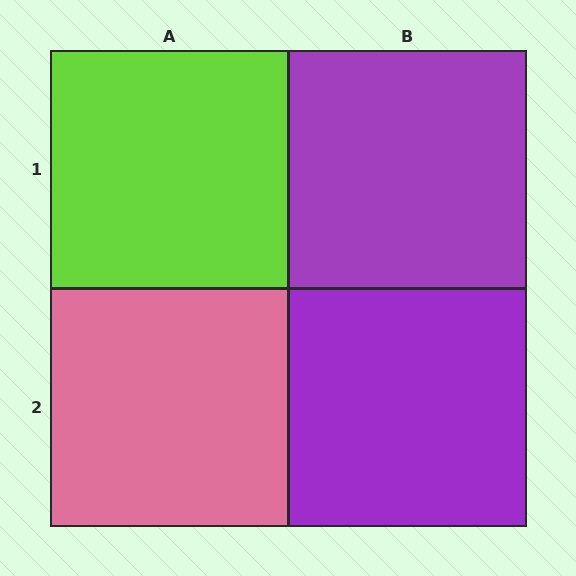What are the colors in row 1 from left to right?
Lime, purple.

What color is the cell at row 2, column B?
Purple.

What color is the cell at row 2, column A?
Pink.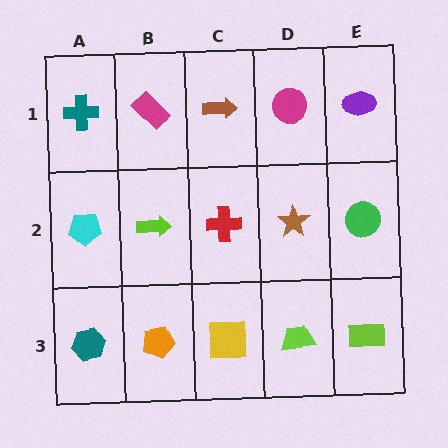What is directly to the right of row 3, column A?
An orange pentagon.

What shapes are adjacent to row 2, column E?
A purple ellipse (row 1, column E), a lime rectangle (row 3, column E), a brown star (row 2, column D).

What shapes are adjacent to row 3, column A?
A cyan pentagon (row 2, column A), an orange pentagon (row 3, column B).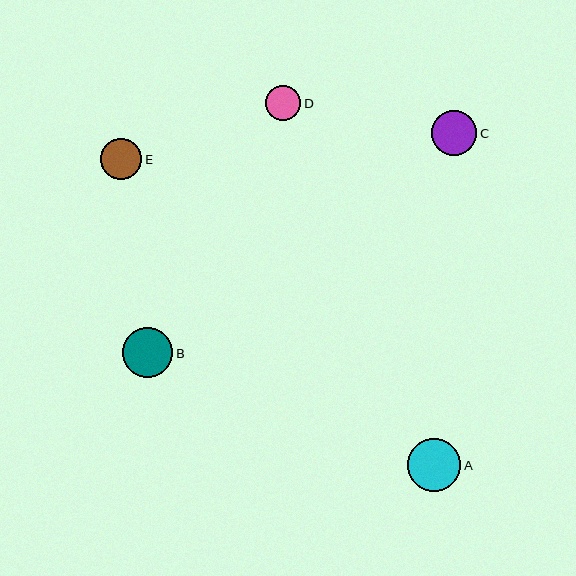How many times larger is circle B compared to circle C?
Circle B is approximately 1.1 times the size of circle C.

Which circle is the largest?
Circle A is the largest with a size of approximately 53 pixels.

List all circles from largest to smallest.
From largest to smallest: A, B, C, E, D.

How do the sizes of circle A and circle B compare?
Circle A and circle B are approximately the same size.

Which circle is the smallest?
Circle D is the smallest with a size of approximately 36 pixels.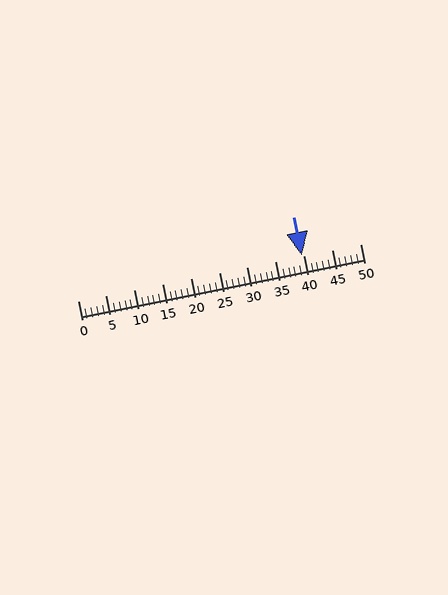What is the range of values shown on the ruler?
The ruler shows values from 0 to 50.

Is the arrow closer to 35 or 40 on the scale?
The arrow is closer to 40.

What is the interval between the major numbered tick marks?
The major tick marks are spaced 5 units apart.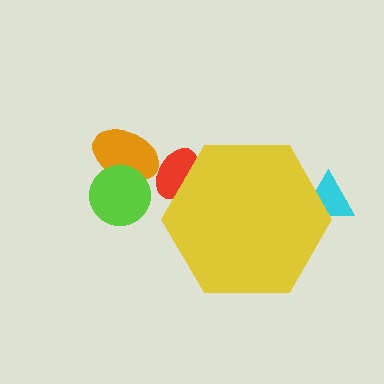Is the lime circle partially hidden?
No, the lime circle is fully visible.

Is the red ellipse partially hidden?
Yes, the red ellipse is partially hidden behind the yellow hexagon.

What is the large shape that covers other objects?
A yellow hexagon.